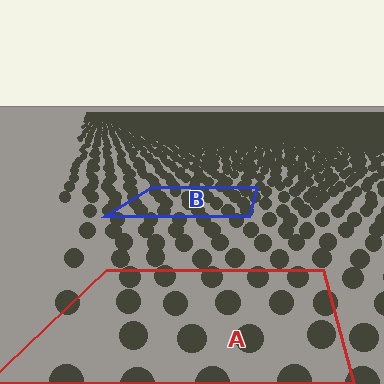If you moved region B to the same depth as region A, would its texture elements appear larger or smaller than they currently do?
They would appear larger. At a closer depth, the same texture elements are projected at a bigger on-screen size.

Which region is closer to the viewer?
Region A is closer. The texture elements there are larger and more spread out.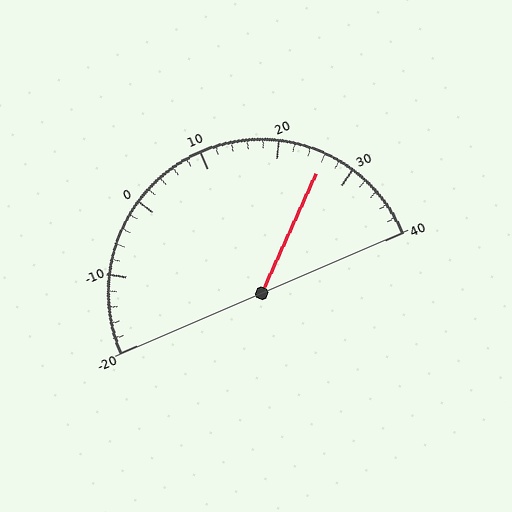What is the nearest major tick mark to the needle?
The nearest major tick mark is 30.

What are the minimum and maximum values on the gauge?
The gauge ranges from -20 to 40.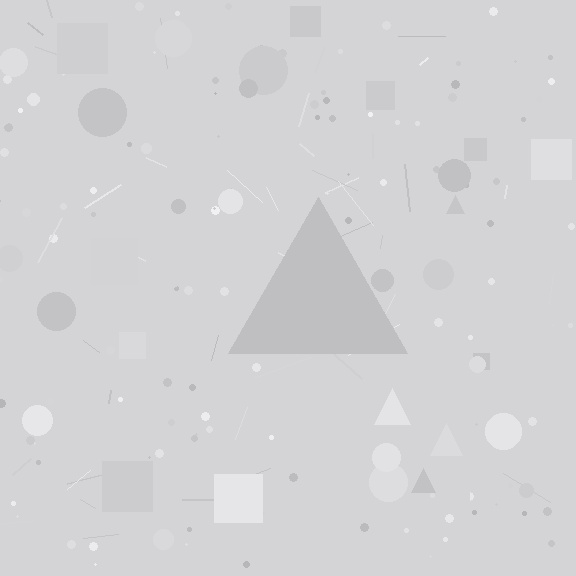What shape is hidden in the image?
A triangle is hidden in the image.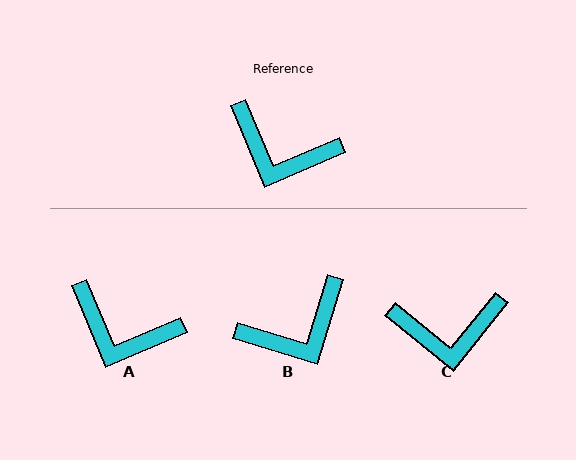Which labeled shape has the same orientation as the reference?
A.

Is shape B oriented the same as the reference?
No, it is off by about 50 degrees.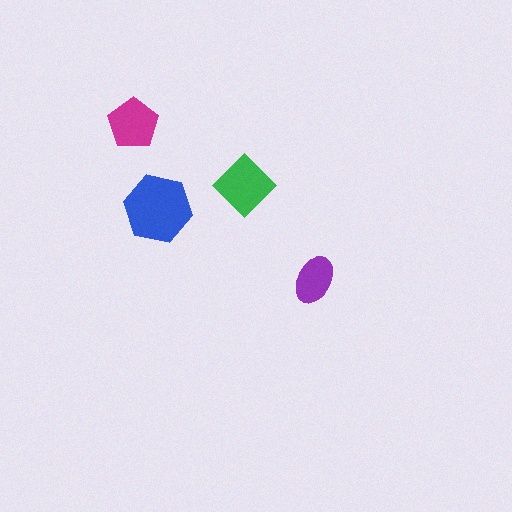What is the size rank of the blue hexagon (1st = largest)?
1st.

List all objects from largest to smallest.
The blue hexagon, the green diamond, the magenta pentagon, the purple ellipse.